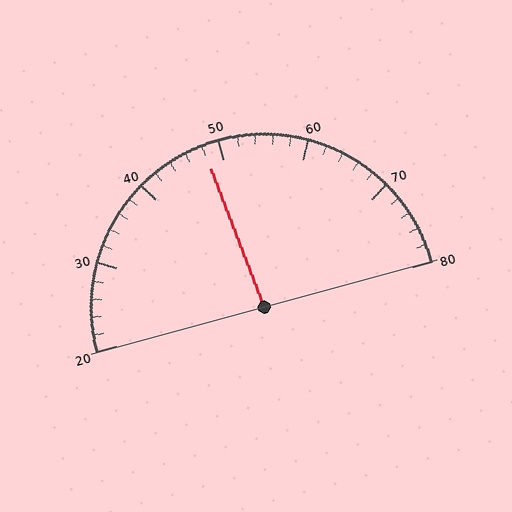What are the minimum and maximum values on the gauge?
The gauge ranges from 20 to 80.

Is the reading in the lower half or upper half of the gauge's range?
The reading is in the lower half of the range (20 to 80).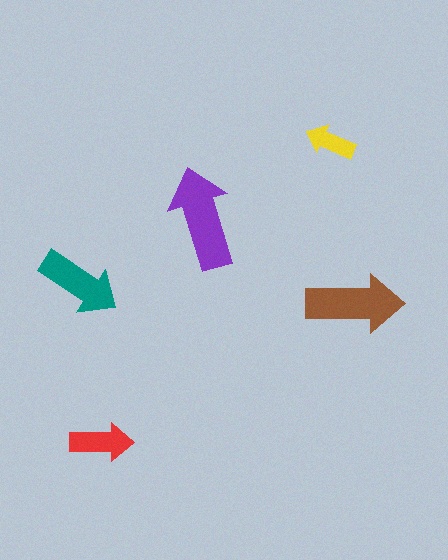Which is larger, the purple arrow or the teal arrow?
The purple one.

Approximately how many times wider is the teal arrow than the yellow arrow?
About 1.5 times wider.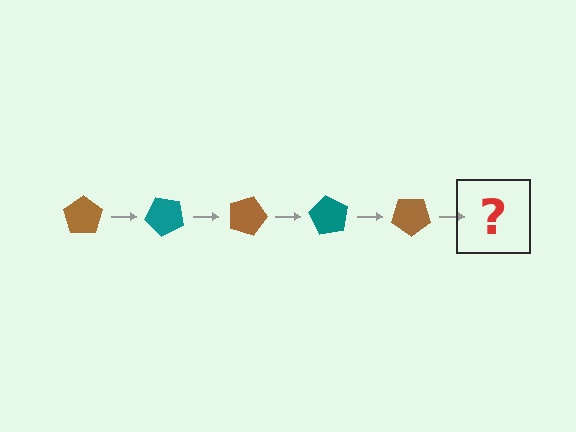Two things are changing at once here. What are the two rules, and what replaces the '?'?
The two rules are that it rotates 45 degrees each step and the color cycles through brown and teal. The '?' should be a teal pentagon, rotated 225 degrees from the start.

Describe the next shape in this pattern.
It should be a teal pentagon, rotated 225 degrees from the start.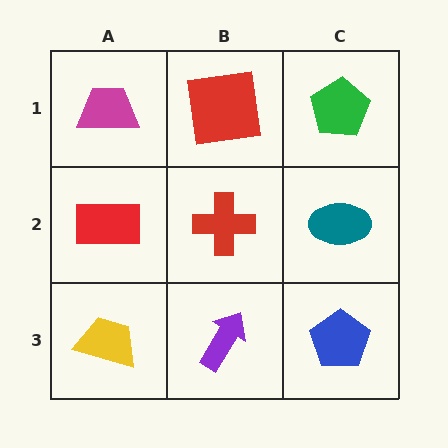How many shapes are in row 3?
3 shapes.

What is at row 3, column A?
A yellow trapezoid.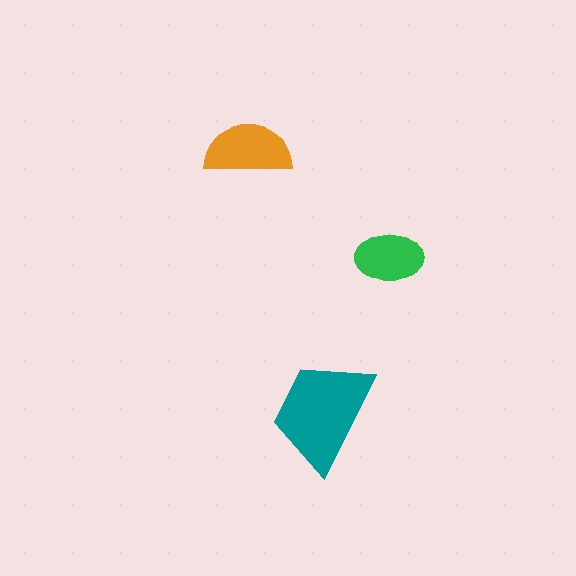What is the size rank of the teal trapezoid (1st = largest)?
1st.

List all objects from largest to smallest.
The teal trapezoid, the orange semicircle, the green ellipse.